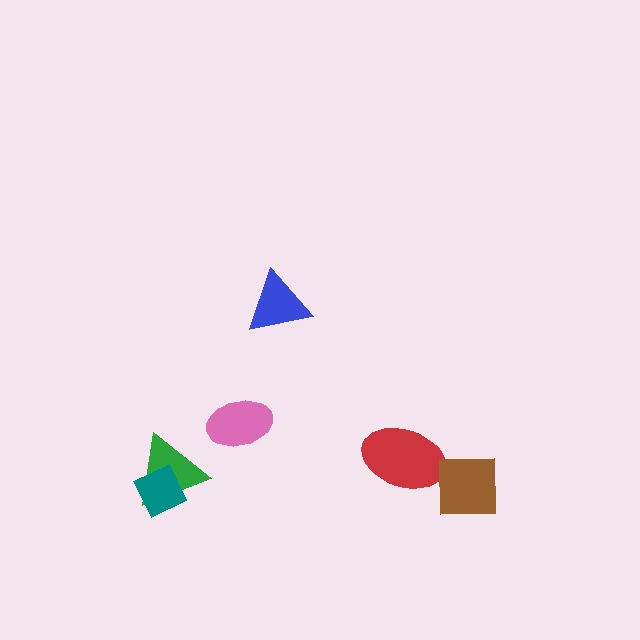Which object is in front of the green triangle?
The teal diamond is in front of the green triangle.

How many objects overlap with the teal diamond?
1 object overlaps with the teal diamond.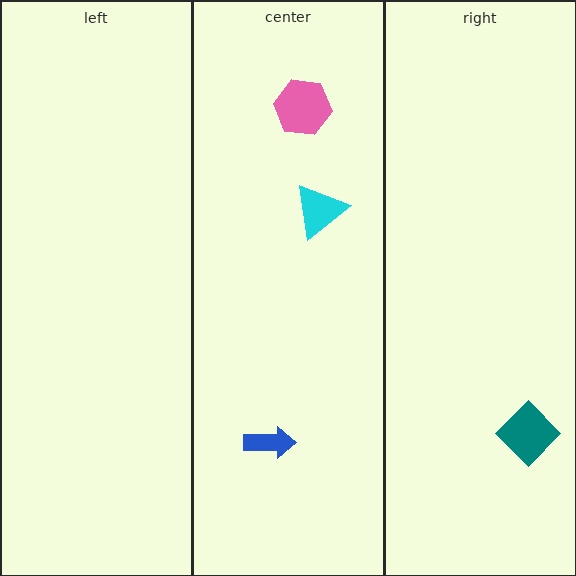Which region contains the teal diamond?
The right region.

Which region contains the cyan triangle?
The center region.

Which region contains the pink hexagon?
The center region.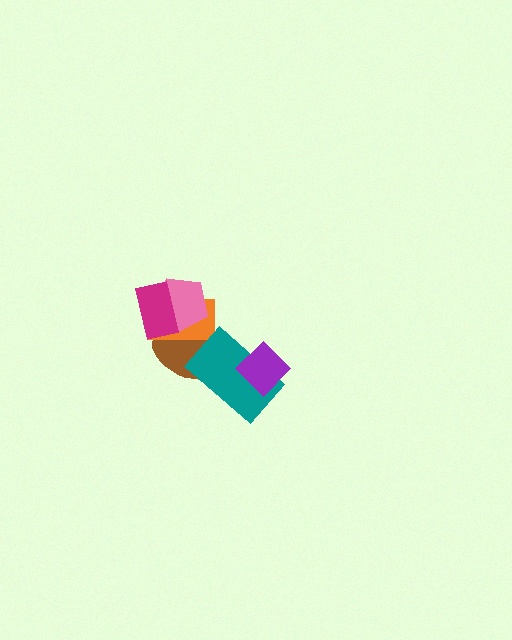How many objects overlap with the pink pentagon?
3 objects overlap with the pink pentagon.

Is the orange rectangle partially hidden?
Yes, it is partially covered by another shape.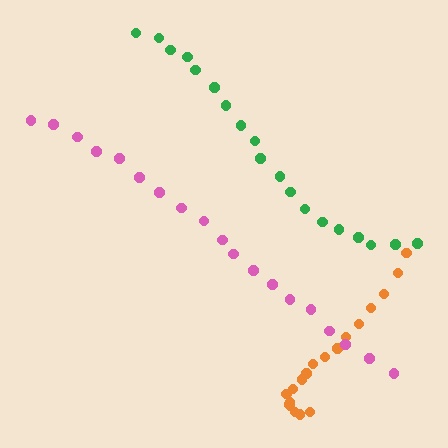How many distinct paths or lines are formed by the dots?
There are 3 distinct paths.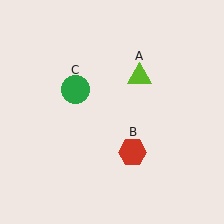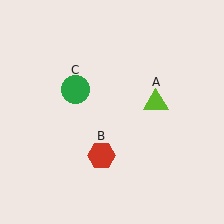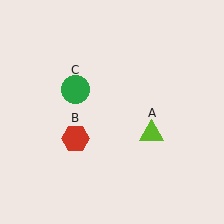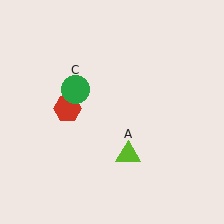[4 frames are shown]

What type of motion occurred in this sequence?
The lime triangle (object A), red hexagon (object B) rotated clockwise around the center of the scene.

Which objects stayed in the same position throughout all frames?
Green circle (object C) remained stationary.